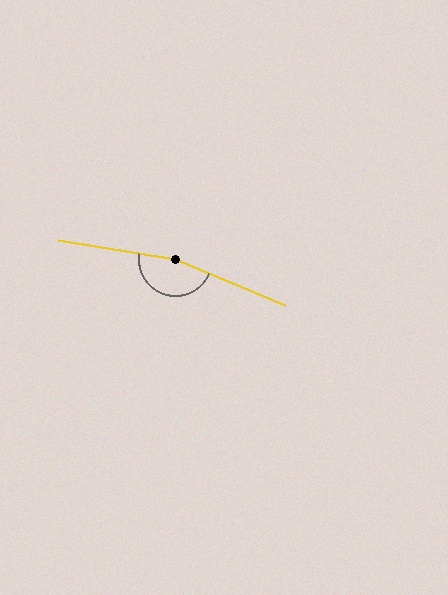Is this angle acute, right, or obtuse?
It is obtuse.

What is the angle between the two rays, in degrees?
Approximately 167 degrees.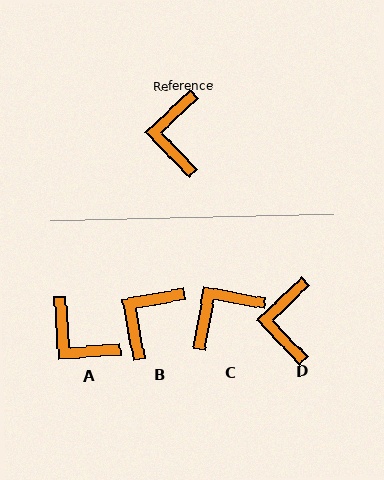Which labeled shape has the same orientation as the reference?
D.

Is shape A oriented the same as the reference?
No, it is off by about 50 degrees.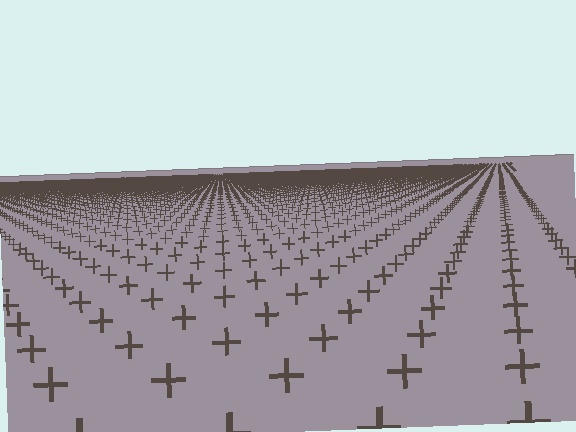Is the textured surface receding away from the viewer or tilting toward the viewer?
The surface is receding away from the viewer. Texture elements get smaller and denser toward the top.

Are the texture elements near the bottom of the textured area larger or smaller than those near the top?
Larger. Near the bottom, elements are closer to the viewer and appear at a bigger on-screen size.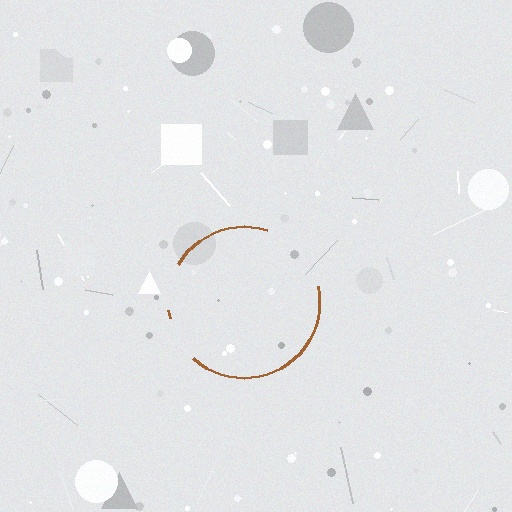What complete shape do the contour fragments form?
The contour fragments form a circle.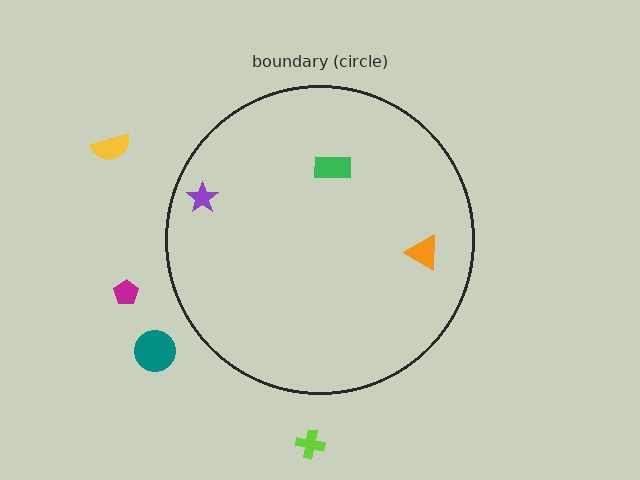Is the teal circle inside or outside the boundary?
Outside.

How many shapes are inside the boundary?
3 inside, 4 outside.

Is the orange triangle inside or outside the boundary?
Inside.